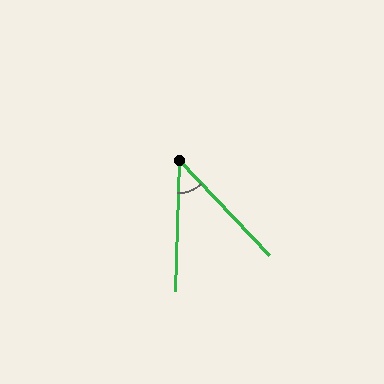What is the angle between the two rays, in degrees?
Approximately 45 degrees.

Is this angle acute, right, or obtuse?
It is acute.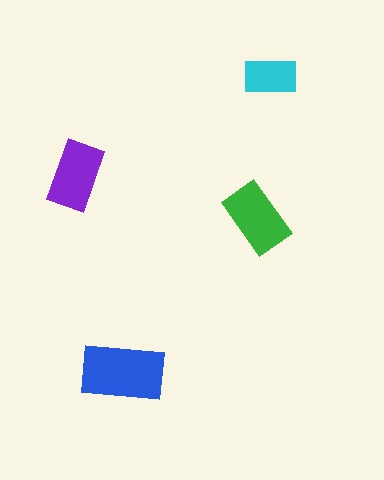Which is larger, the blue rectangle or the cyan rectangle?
The blue one.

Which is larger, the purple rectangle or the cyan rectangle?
The purple one.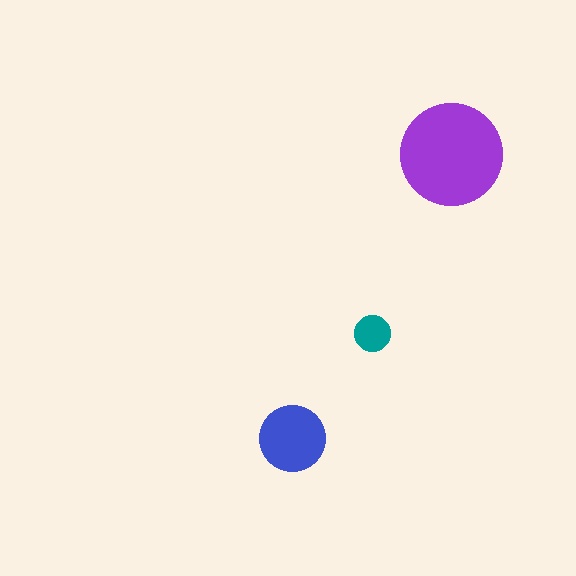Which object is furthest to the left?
The blue circle is leftmost.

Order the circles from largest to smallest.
the purple one, the blue one, the teal one.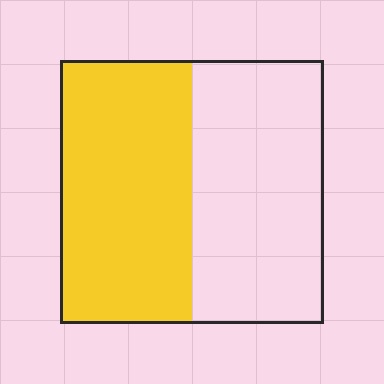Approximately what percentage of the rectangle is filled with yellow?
Approximately 50%.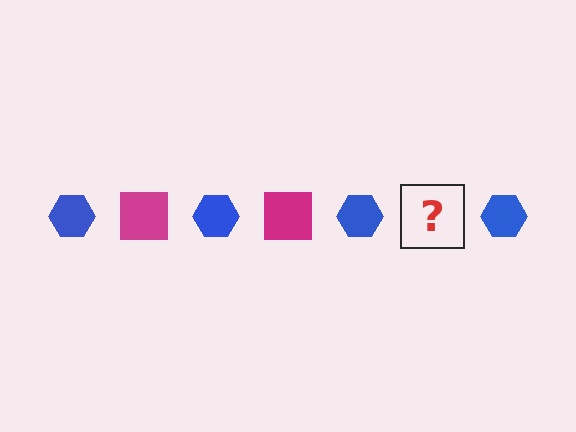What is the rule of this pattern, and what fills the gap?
The rule is that the pattern alternates between blue hexagon and magenta square. The gap should be filled with a magenta square.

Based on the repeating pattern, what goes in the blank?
The blank should be a magenta square.